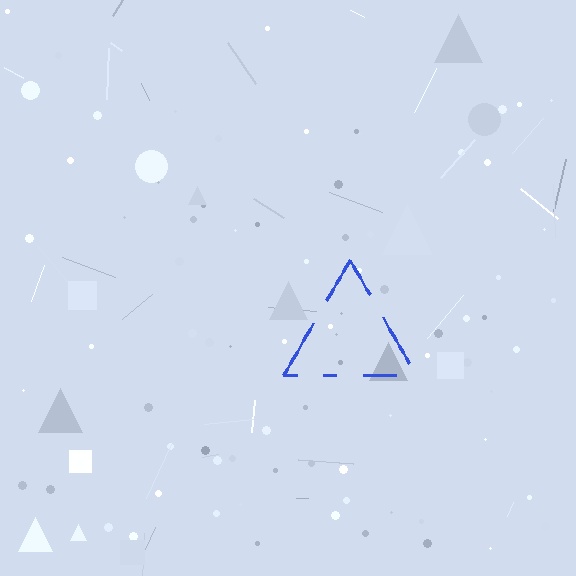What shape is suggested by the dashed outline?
The dashed outline suggests a triangle.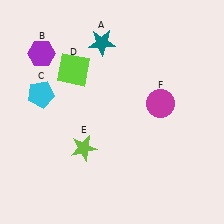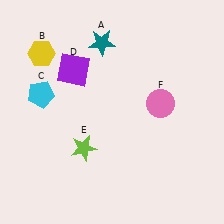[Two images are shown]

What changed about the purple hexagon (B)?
In Image 1, B is purple. In Image 2, it changed to yellow.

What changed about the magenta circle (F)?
In Image 1, F is magenta. In Image 2, it changed to pink.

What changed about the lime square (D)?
In Image 1, D is lime. In Image 2, it changed to purple.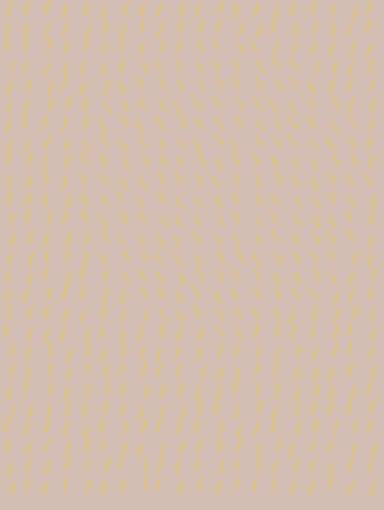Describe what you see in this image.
The image is filled with small yellow line segments. A circle region in the image has lines oriented differently from the surrounding lines, creating a visible texture boundary.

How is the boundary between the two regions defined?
The boundary is defined purely by a change in line orientation (approximately 45 degrees difference). All lines are the same color and thickness.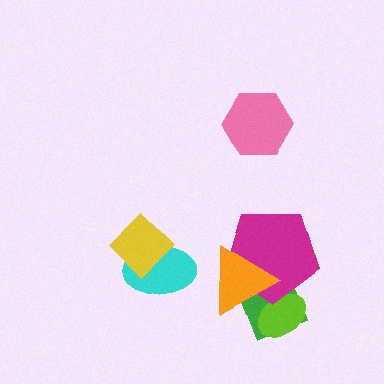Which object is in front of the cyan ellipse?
The yellow diamond is in front of the cyan ellipse.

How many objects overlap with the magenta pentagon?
3 objects overlap with the magenta pentagon.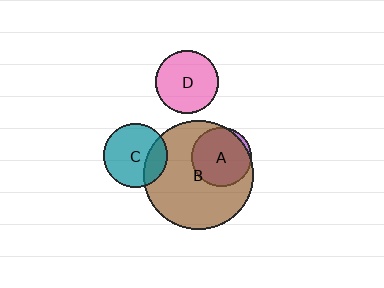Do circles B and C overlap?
Yes.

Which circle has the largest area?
Circle B (brown).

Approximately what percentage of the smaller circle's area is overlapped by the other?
Approximately 25%.